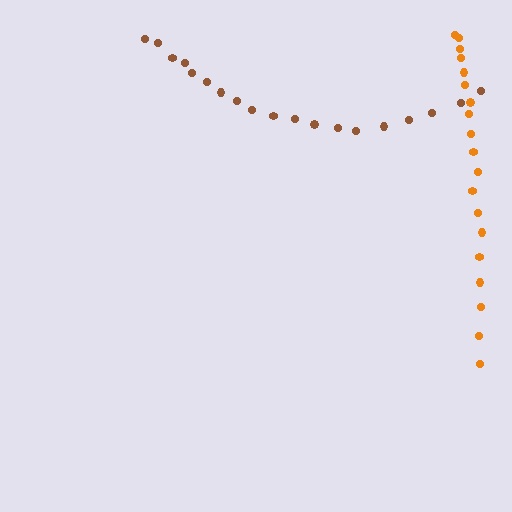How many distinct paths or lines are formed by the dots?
There are 2 distinct paths.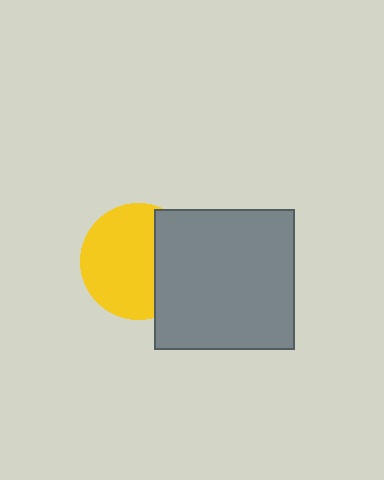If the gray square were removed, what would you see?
You would see the complete yellow circle.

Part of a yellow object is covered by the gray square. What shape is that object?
It is a circle.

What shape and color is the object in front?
The object in front is a gray square.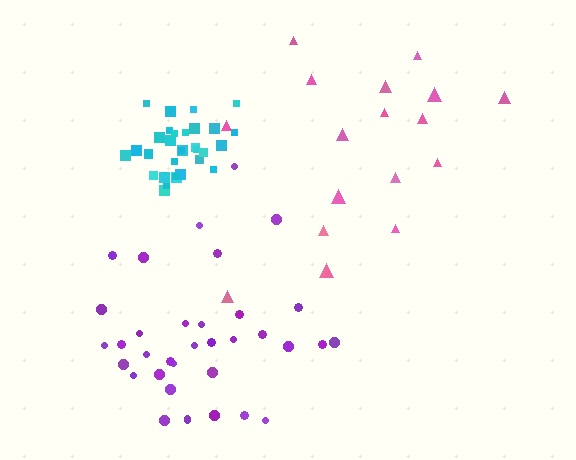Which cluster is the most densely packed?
Cyan.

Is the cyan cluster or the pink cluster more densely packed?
Cyan.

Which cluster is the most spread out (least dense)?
Pink.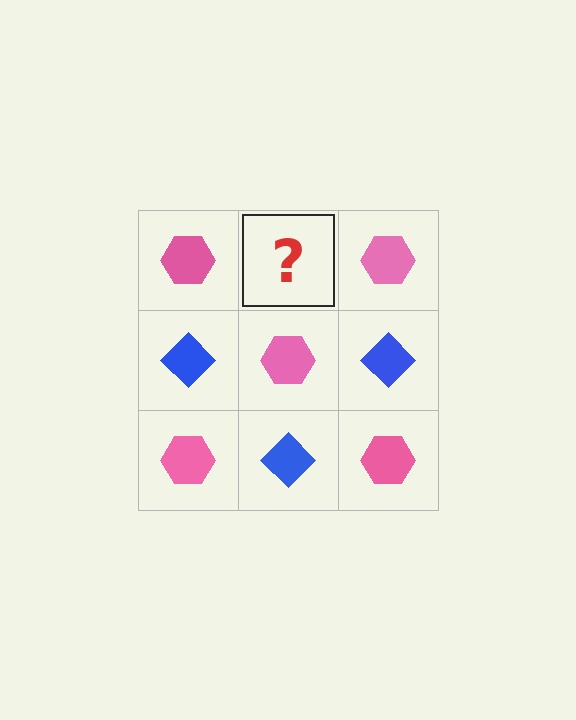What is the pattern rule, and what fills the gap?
The rule is that it alternates pink hexagon and blue diamond in a checkerboard pattern. The gap should be filled with a blue diamond.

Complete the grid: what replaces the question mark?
The question mark should be replaced with a blue diamond.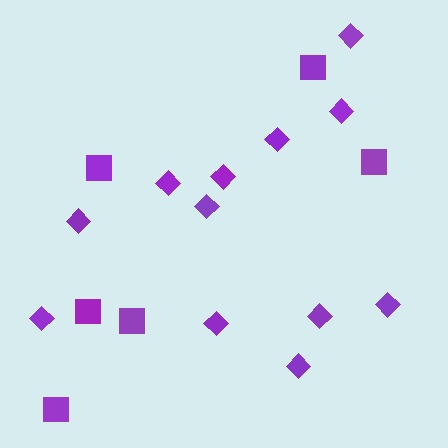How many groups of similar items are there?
There are 2 groups: one group of squares (6) and one group of diamonds (12).